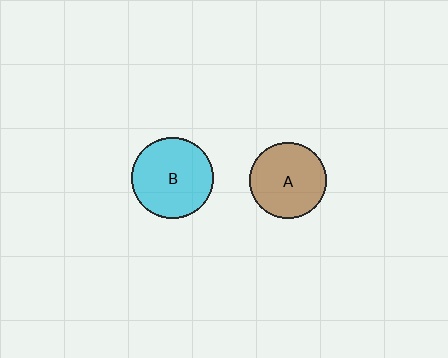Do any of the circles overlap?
No, none of the circles overlap.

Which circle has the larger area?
Circle B (cyan).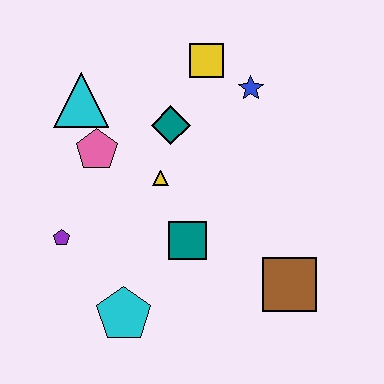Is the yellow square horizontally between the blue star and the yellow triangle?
Yes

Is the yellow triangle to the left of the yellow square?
Yes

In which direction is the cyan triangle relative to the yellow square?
The cyan triangle is to the left of the yellow square.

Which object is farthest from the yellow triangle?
The brown square is farthest from the yellow triangle.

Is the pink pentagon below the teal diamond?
Yes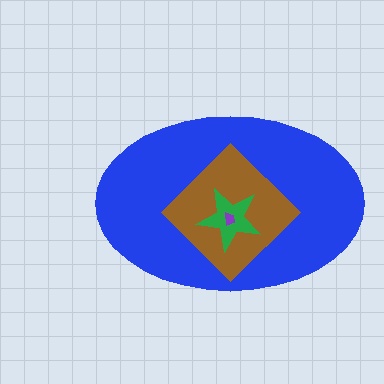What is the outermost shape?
The blue ellipse.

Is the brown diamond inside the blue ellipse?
Yes.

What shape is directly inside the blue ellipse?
The brown diamond.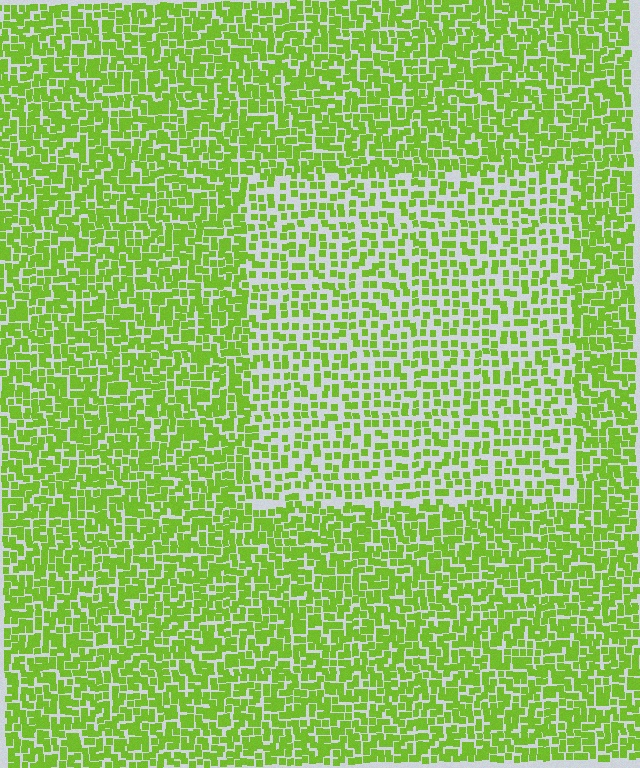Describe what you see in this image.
The image contains small lime elements arranged at two different densities. A rectangle-shaped region is visible where the elements are less densely packed than the surrounding area.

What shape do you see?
I see a rectangle.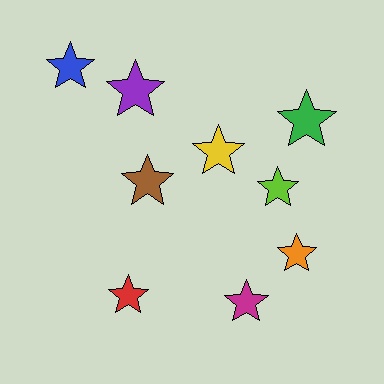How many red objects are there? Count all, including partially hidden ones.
There is 1 red object.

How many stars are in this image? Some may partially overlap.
There are 9 stars.